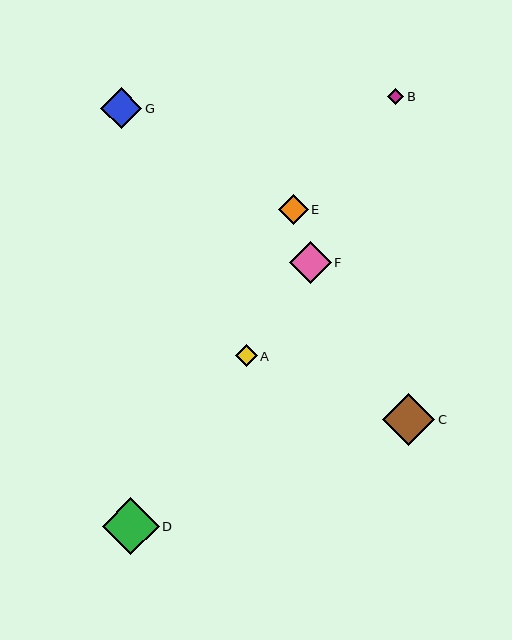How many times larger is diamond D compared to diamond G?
Diamond D is approximately 1.4 times the size of diamond G.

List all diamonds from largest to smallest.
From largest to smallest: D, C, F, G, E, A, B.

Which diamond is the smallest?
Diamond B is the smallest with a size of approximately 16 pixels.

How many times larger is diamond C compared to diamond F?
Diamond C is approximately 1.2 times the size of diamond F.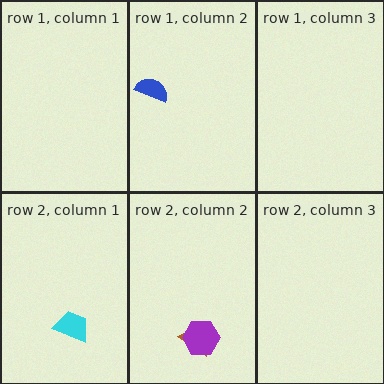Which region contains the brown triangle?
The row 2, column 2 region.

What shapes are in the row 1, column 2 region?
The blue semicircle.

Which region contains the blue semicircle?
The row 1, column 2 region.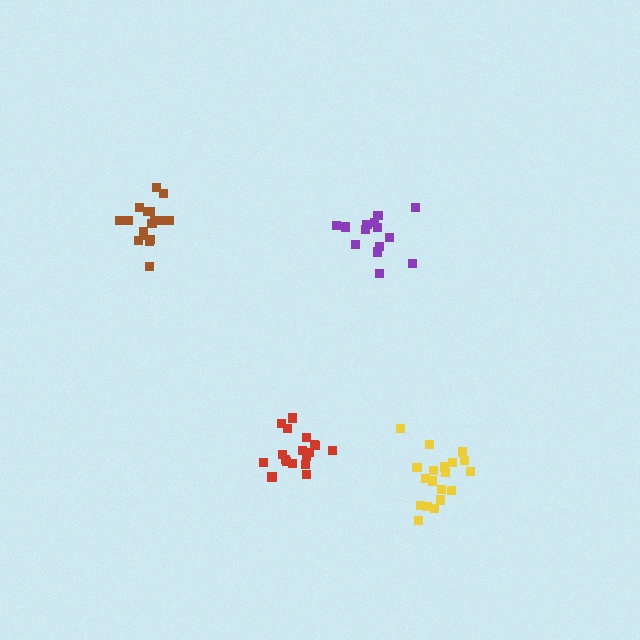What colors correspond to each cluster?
The clusters are colored: red, purple, yellow, brown.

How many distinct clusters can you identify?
There are 4 distinct clusters.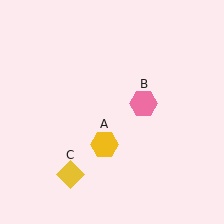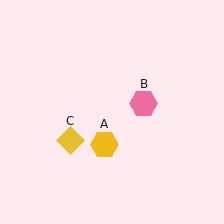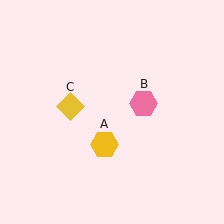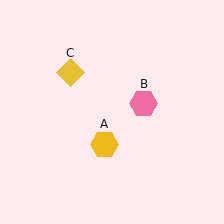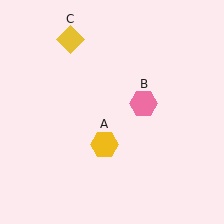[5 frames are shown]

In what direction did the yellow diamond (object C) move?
The yellow diamond (object C) moved up.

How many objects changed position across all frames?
1 object changed position: yellow diamond (object C).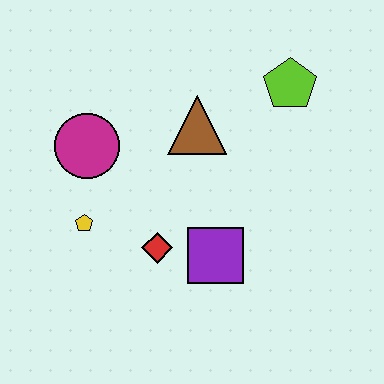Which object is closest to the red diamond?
The purple square is closest to the red diamond.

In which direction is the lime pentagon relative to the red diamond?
The lime pentagon is above the red diamond.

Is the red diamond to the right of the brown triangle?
No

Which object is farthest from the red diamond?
The lime pentagon is farthest from the red diamond.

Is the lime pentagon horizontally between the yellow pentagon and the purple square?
No